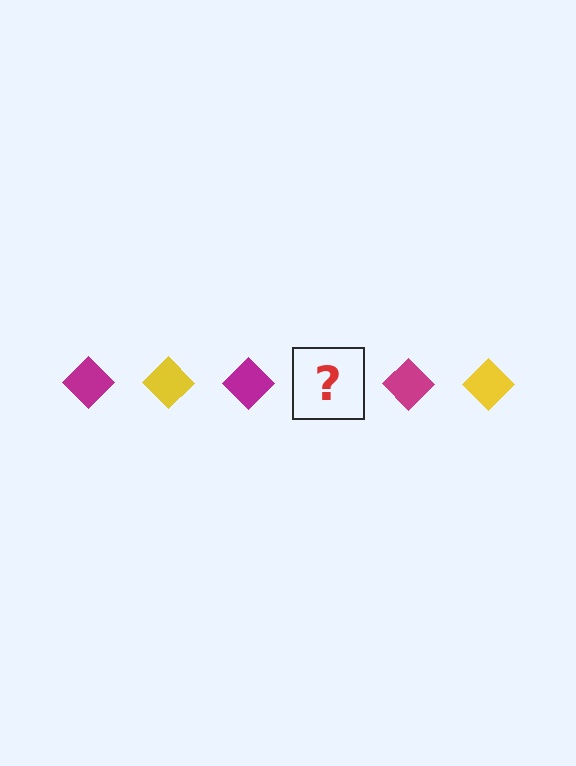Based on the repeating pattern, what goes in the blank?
The blank should be a yellow diamond.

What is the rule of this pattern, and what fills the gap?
The rule is that the pattern cycles through magenta, yellow diamonds. The gap should be filled with a yellow diamond.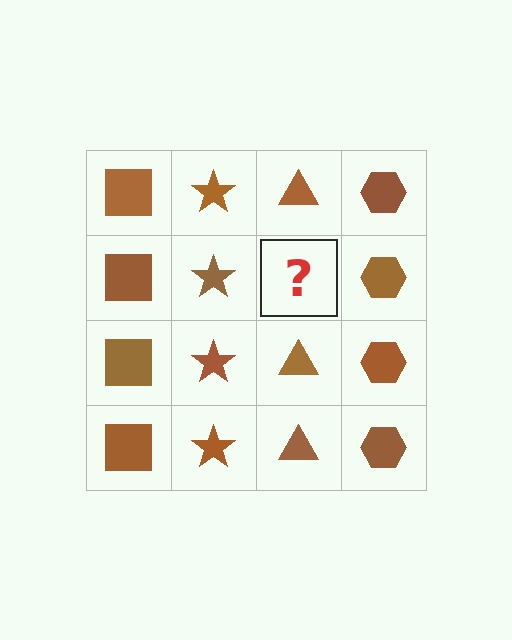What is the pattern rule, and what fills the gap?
The rule is that each column has a consistent shape. The gap should be filled with a brown triangle.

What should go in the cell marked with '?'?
The missing cell should contain a brown triangle.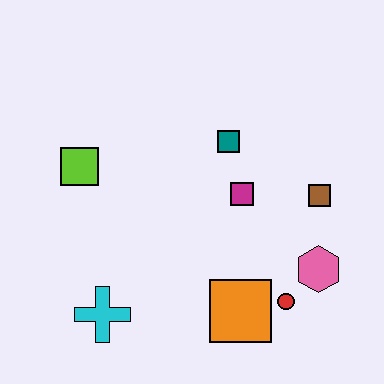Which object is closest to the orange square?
The red circle is closest to the orange square.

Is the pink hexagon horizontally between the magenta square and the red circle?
No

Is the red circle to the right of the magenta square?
Yes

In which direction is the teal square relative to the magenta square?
The teal square is above the magenta square.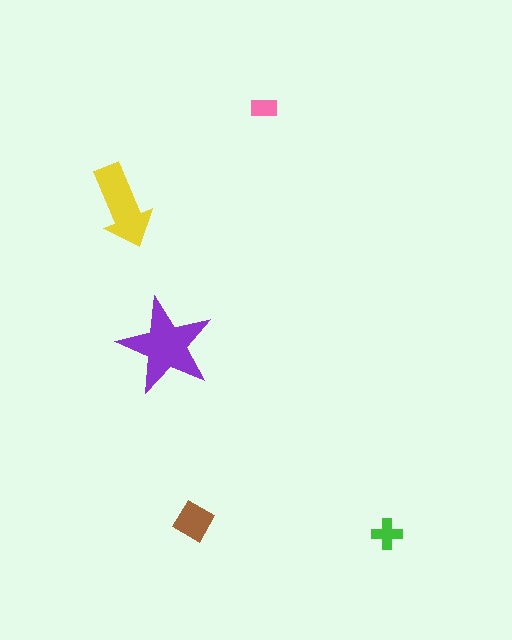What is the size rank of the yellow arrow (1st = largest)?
2nd.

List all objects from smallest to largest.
The pink rectangle, the green cross, the brown diamond, the yellow arrow, the purple star.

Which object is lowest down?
The green cross is bottommost.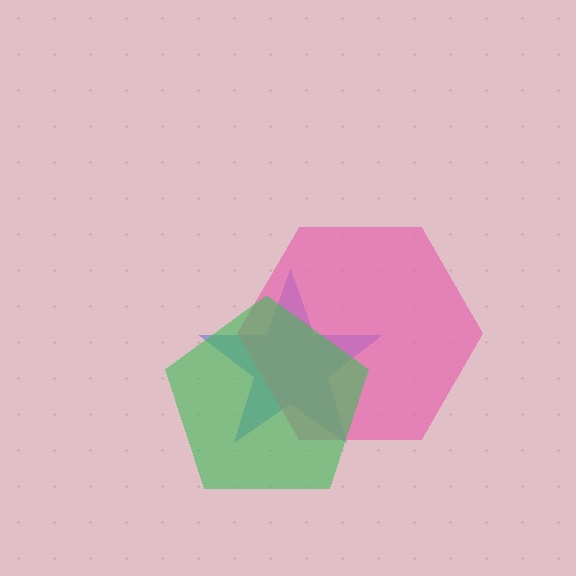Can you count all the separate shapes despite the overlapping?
Yes, there are 3 separate shapes.